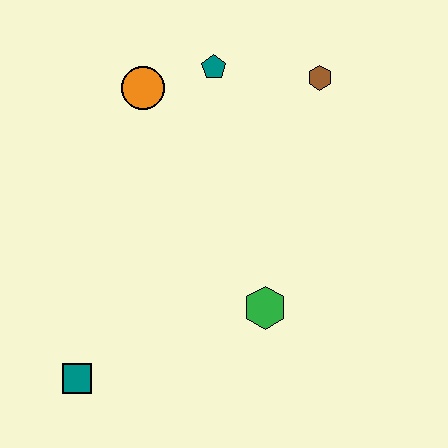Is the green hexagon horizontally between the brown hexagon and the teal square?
Yes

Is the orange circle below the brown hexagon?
Yes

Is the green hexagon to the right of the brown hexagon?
No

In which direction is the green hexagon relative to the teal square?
The green hexagon is to the right of the teal square.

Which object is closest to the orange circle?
The teal pentagon is closest to the orange circle.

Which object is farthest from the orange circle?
The teal square is farthest from the orange circle.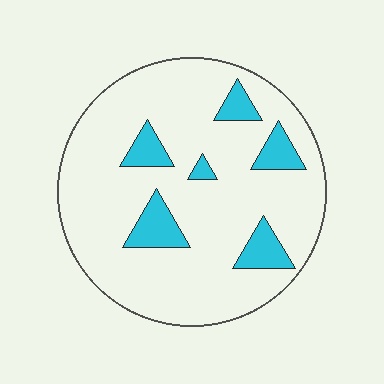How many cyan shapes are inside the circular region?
6.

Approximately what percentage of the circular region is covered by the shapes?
Approximately 15%.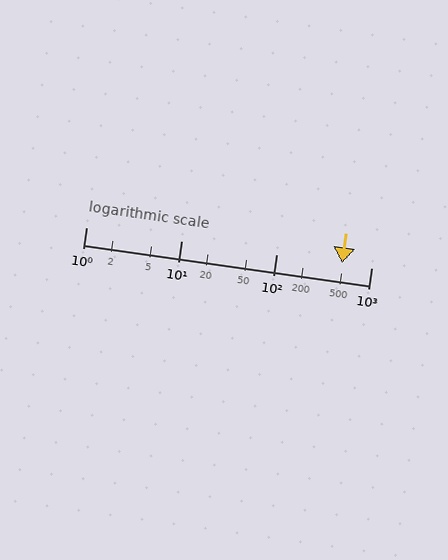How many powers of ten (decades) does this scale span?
The scale spans 3 decades, from 1 to 1000.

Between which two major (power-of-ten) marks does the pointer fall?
The pointer is between 100 and 1000.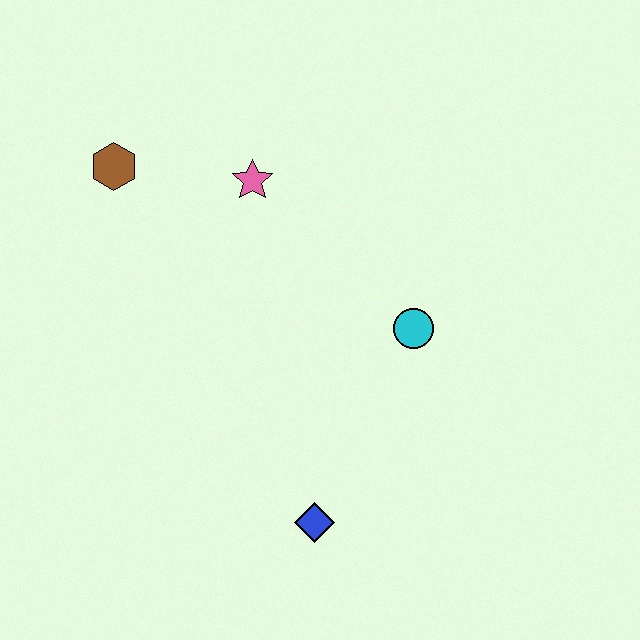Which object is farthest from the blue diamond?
The brown hexagon is farthest from the blue diamond.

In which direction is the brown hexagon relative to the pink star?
The brown hexagon is to the left of the pink star.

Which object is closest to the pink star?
The brown hexagon is closest to the pink star.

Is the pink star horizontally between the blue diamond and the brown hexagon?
Yes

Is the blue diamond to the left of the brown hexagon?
No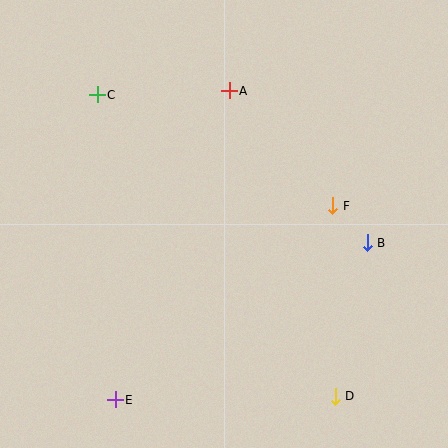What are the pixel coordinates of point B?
Point B is at (367, 243).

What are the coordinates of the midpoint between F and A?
The midpoint between F and A is at (281, 148).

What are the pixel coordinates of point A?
Point A is at (229, 91).